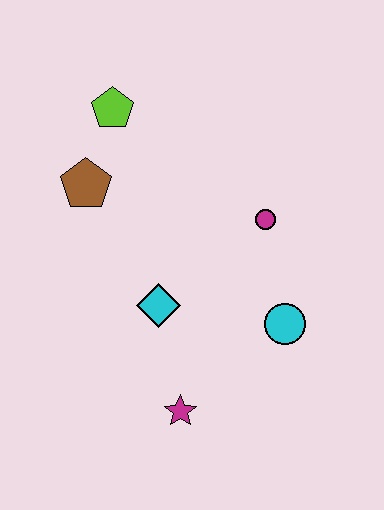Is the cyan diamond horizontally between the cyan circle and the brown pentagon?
Yes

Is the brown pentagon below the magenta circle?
No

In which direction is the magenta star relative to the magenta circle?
The magenta star is below the magenta circle.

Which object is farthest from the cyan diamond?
The lime pentagon is farthest from the cyan diamond.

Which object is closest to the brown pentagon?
The lime pentagon is closest to the brown pentagon.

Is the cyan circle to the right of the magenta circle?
Yes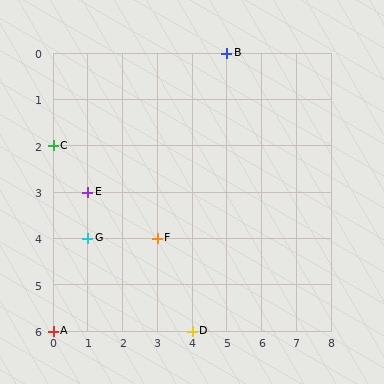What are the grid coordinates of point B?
Point B is at grid coordinates (5, 0).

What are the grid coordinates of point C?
Point C is at grid coordinates (0, 2).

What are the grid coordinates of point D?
Point D is at grid coordinates (4, 6).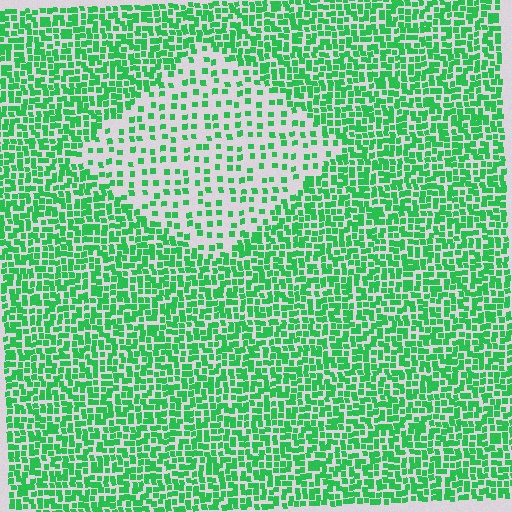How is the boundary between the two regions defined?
The boundary is defined by a change in element density (approximately 2.6x ratio). All elements are the same color, size, and shape.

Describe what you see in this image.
The image contains small green elements arranged at two different densities. A diamond-shaped region is visible where the elements are less densely packed than the surrounding area.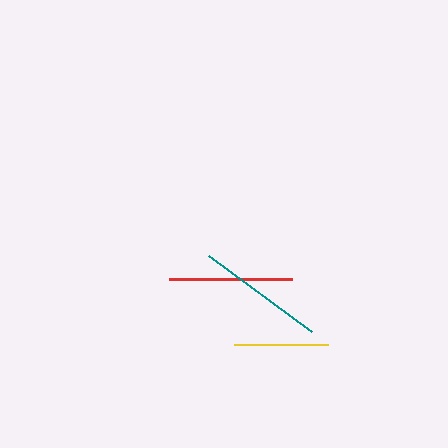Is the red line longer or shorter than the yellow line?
The red line is longer than the yellow line.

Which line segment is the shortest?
The yellow line is the shortest at approximately 94 pixels.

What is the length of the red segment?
The red segment is approximately 123 pixels long.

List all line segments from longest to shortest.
From longest to shortest: teal, red, yellow.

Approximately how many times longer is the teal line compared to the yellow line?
The teal line is approximately 1.4 times the length of the yellow line.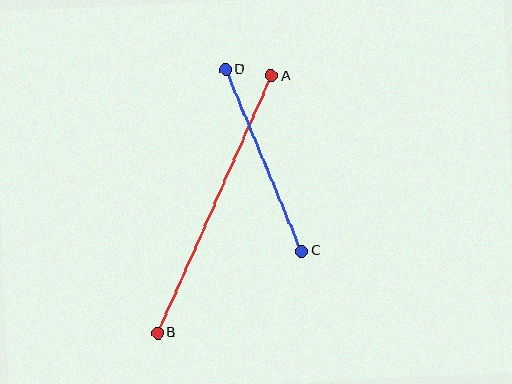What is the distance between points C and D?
The distance is approximately 197 pixels.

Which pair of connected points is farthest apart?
Points A and B are farthest apart.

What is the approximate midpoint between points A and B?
The midpoint is at approximately (215, 204) pixels.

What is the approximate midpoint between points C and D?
The midpoint is at approximately (264, 161) pixels.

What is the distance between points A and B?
The distance is approximately 281 pixels.